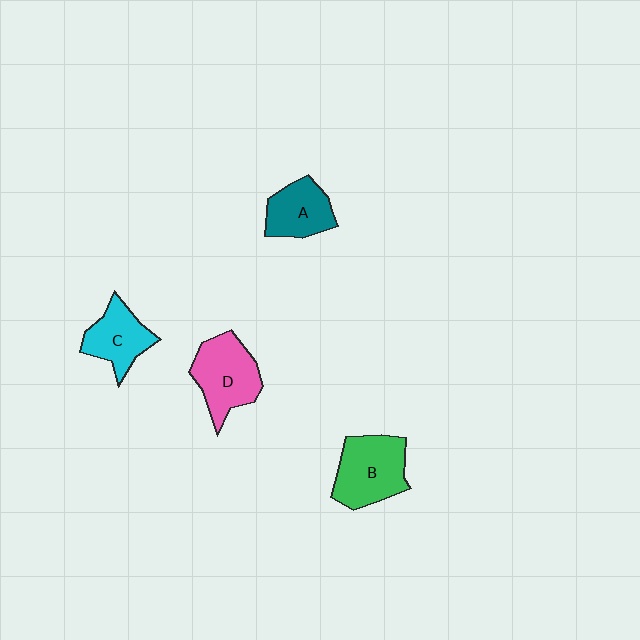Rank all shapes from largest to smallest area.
From largest to smallest: B (green), D (pink), C (cyan), A (teal).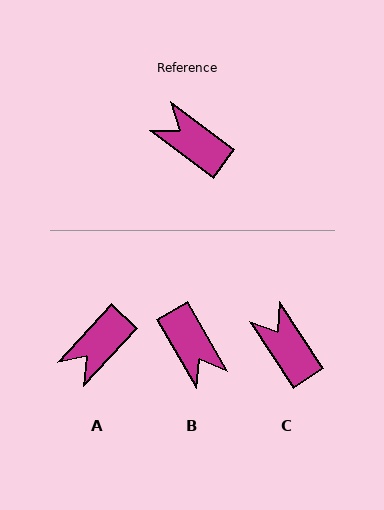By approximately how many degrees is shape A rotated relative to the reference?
Approximately 84 degrees counter-clockwise.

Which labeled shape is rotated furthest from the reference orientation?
B, about 156 degrees away.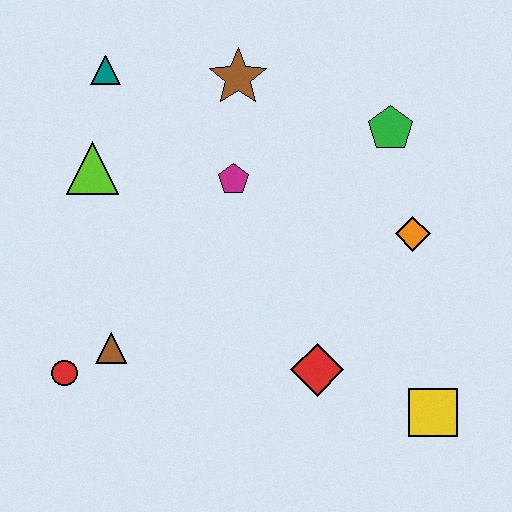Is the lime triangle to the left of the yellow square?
Yes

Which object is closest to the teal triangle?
The lime triangle is closest to the teal triangle.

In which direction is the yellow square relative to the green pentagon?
The yellow square is below the green pentagon.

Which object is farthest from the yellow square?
The teal triangle is farthest from the yellow square.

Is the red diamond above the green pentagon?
No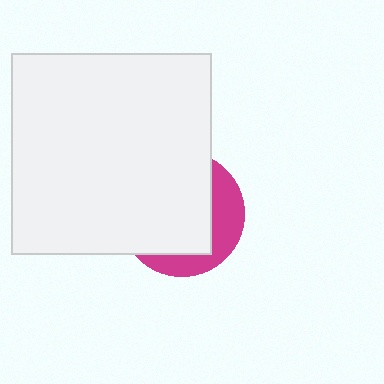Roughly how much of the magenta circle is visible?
A small part of it is visible (roughly 31%).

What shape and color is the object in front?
The object in front is a white square.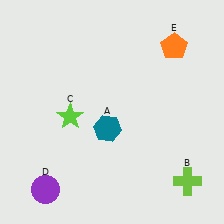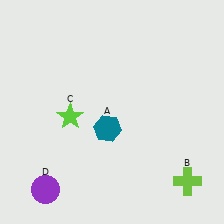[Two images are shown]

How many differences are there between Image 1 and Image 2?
There is 1 difference between the two images.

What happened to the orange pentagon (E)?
The orange pentagon (E) was removed in Image 2. It was in the top-right area of Image 1.